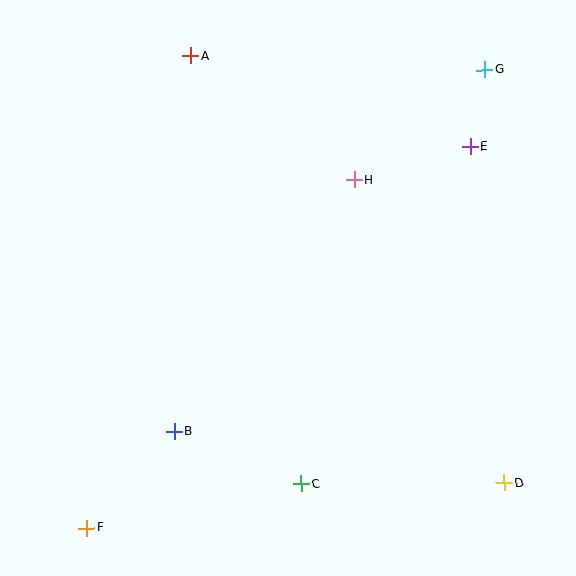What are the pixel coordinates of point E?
Point E is at (470, 146).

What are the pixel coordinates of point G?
Point G is at (485, 70).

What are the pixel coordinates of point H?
Point H is at (354, 180).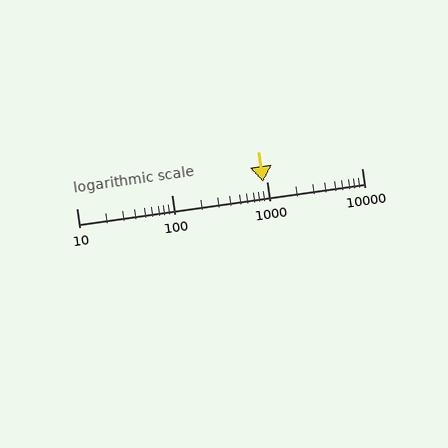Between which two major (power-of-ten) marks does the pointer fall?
The pointer is between 100 and 1000.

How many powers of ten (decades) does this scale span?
The scale spans 3 decades, from 10 to 10000.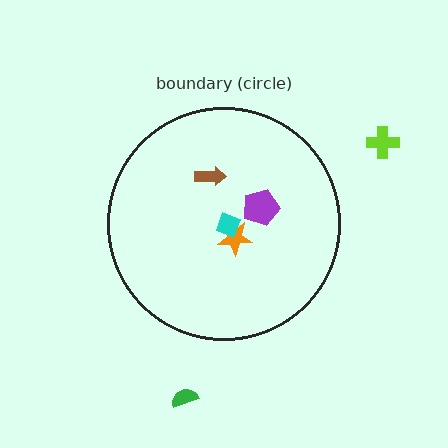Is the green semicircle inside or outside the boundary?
Outside.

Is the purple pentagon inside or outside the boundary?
Inside.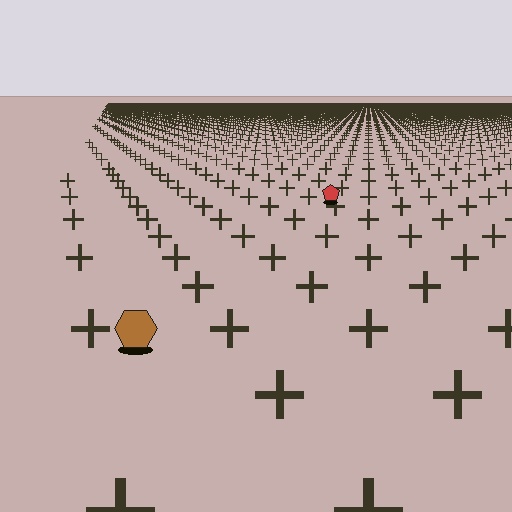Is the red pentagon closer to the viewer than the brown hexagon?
No. The brown hexagon is closer — you can tell from the texture gradient: the ground texture is coarser near it.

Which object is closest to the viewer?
The brown hexagon is closest. The texture marks near it are larger and more spread out.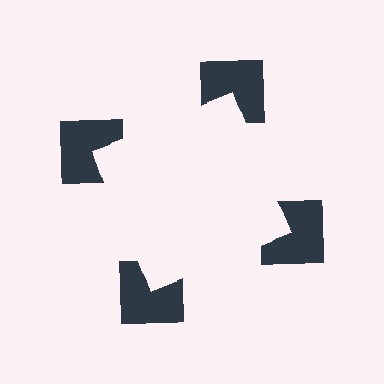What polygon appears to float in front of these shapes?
An illusory square — its edges are inferred from the aligned wedge cuts in the notched squares, not physically drawn.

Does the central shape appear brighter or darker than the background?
It typically appears slightly brighter than the background, even though no actual brightness change is drawn.